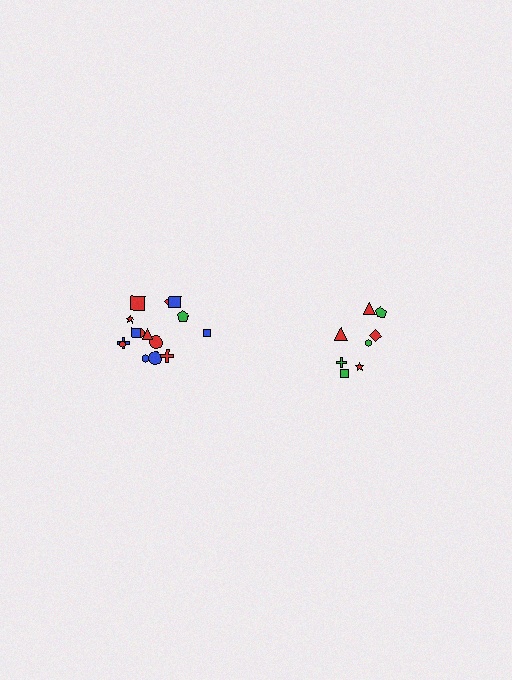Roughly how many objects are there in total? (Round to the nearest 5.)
Roughly 25 objects in total.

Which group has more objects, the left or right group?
The left group.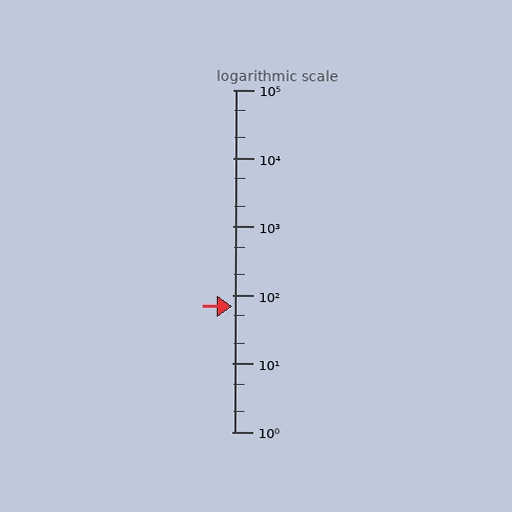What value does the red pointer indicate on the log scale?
The pointer indicates approximately 69.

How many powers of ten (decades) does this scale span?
The scale spans 5 decades, from 1 to 100000.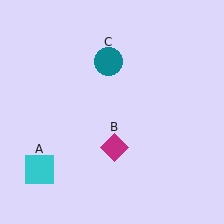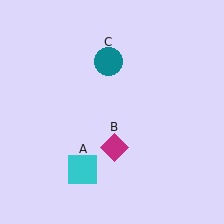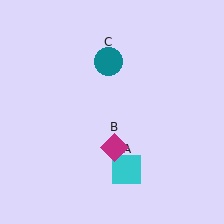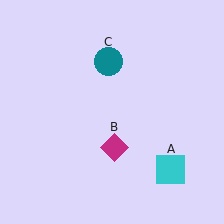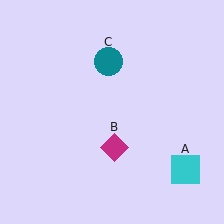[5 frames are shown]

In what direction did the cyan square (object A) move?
The cyan square (object A) moved right.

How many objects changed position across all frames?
1 object changed position: cyan square (object A).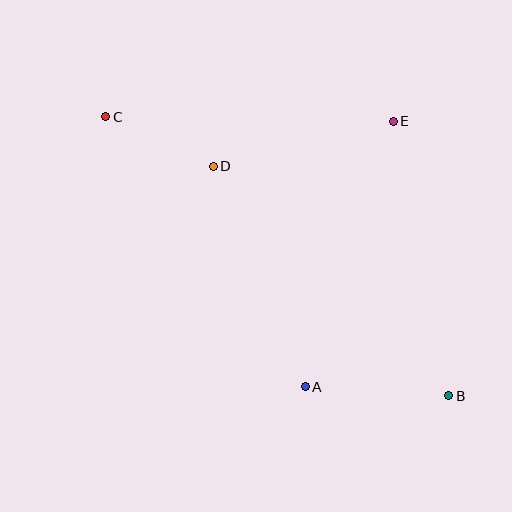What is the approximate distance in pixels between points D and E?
The distance between D and E is approximately 186 pixels.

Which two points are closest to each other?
Points C and D are closest to each other.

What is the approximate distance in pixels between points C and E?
The distance between C and E is approximately 288 pixels.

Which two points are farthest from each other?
Points B and C are farthest from each other.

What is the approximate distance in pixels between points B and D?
The distance between B and D is approximately 329 pixels.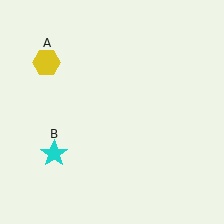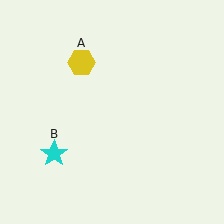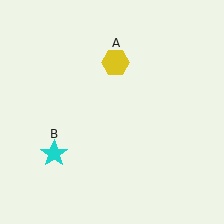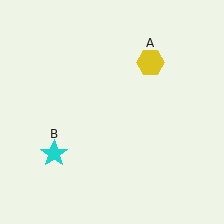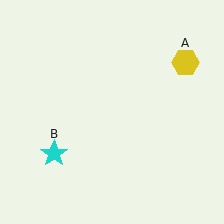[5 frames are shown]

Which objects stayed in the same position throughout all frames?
Cyan star (object B) remained stationary.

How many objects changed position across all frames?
1 object changed position: yellow hexagon (object A).